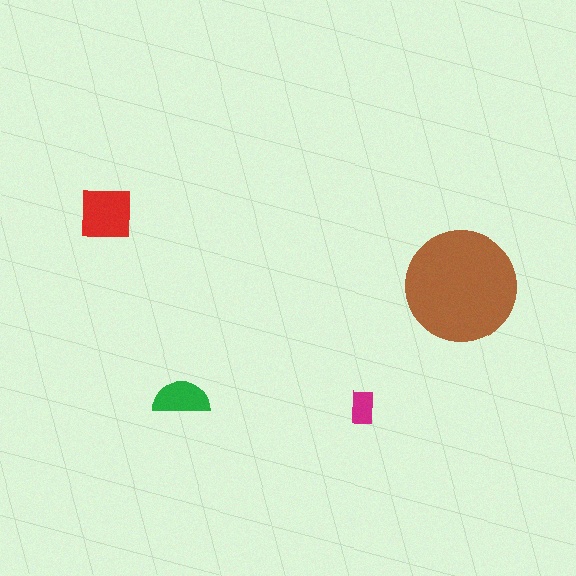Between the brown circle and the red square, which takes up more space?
The brown circle.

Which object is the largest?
The brown circle.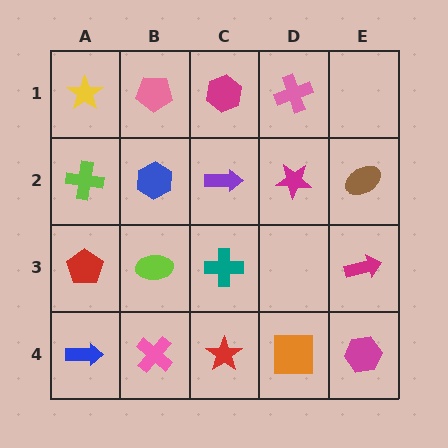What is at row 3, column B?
A lime ellipse.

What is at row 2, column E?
A brown ellipse.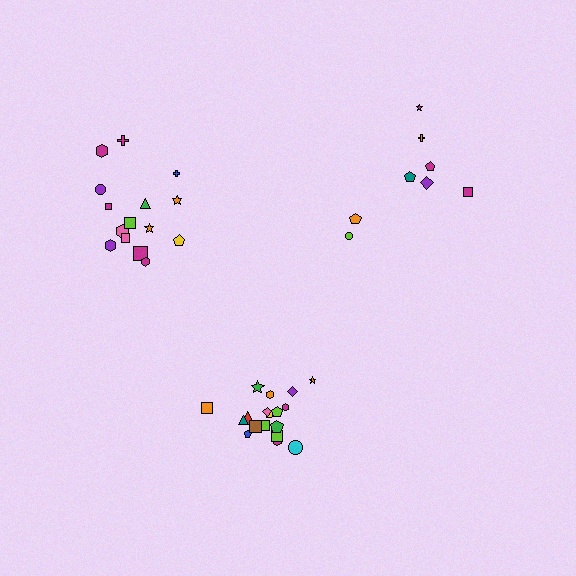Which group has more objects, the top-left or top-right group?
The top-left group.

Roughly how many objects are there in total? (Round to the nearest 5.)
Roughly 40 objects in total.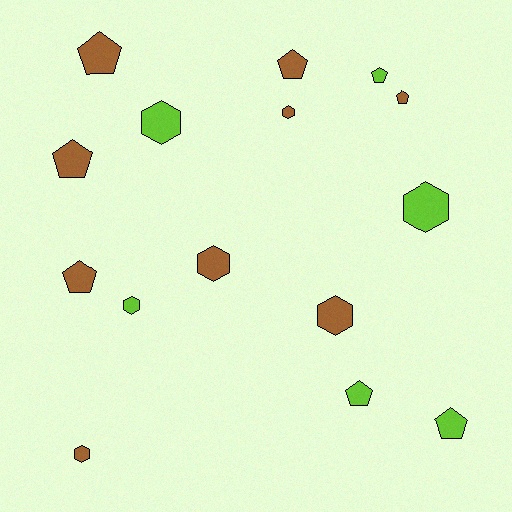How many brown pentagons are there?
There are 5 brown pentagons.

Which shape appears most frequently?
Pentagon, with 8 objects.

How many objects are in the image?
There are 15 objects.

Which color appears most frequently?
Brown, with 9 objects.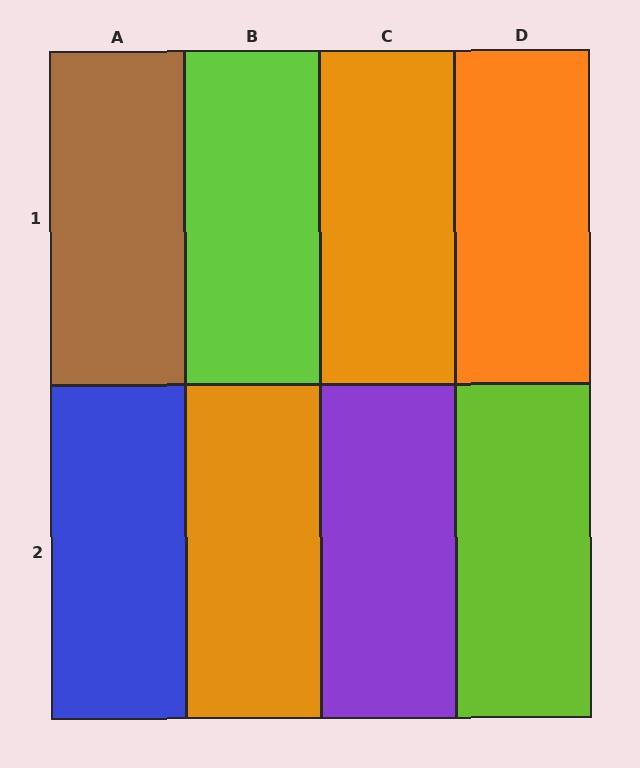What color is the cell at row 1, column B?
Lime.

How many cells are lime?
2 cells are lime.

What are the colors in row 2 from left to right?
Blue, orange, purple, lime.